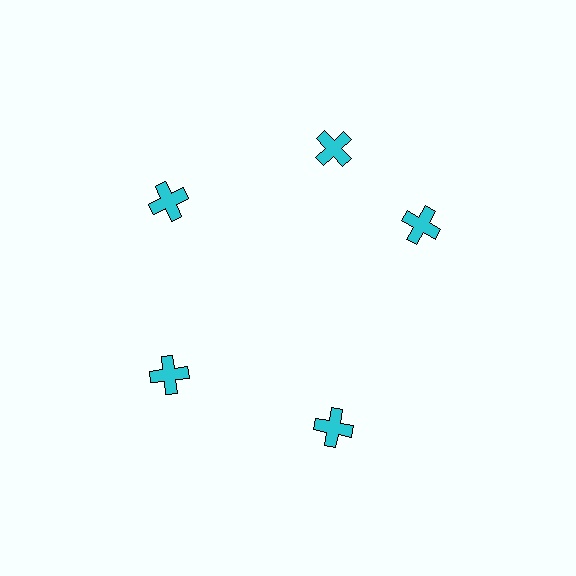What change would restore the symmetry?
The symmetry would be restored by rotating it back into even spacing with its neighbors so that all 5 crosses sit at equal angles and equal distance from the center.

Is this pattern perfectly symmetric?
No. The 5 cyan crosses are arranged in a ring, but one element near the 3 o'clock position is rotated out of alignment along the ring, breaking the 5-fold rotational symmetry.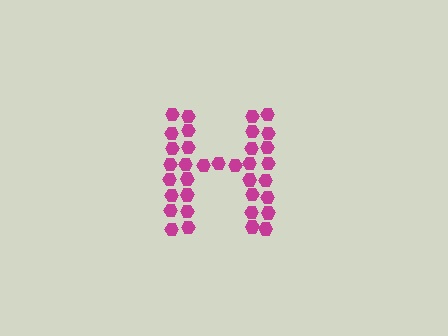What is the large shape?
The large shape is the letter H.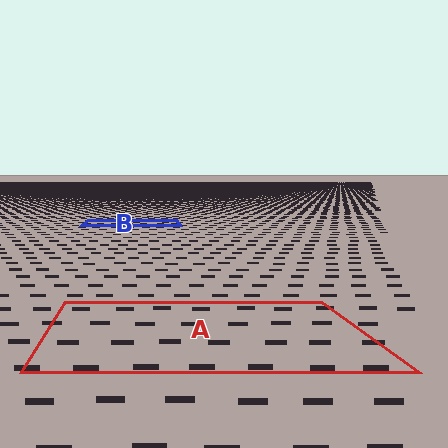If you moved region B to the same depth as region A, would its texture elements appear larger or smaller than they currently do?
They would appear larger. At a closer depth, the same texture elements are projected at a bigger on-screen size.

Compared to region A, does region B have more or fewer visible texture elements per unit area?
Region B has more texture elements per unit area — they are packed more densely because it is farther away.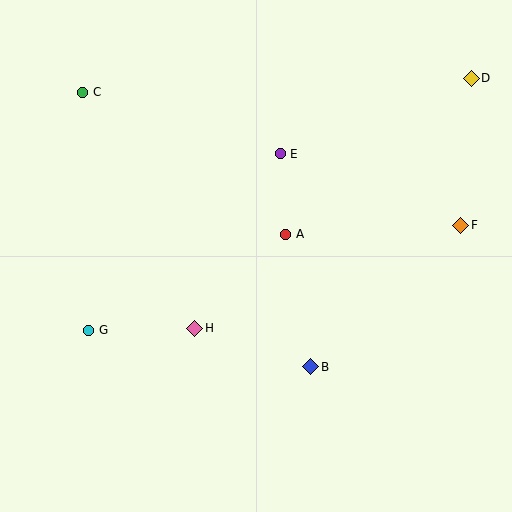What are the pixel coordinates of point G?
Point G is at (89, 330).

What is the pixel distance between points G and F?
The distance between G and F is 387 pixels.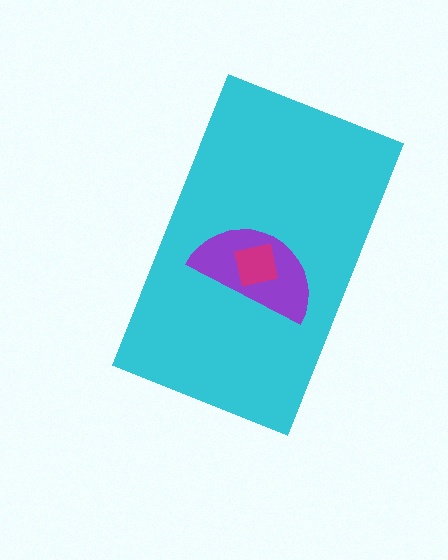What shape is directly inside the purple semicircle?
The magenta square.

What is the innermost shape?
The magenta square.